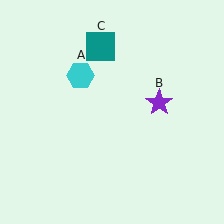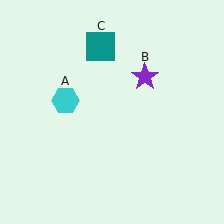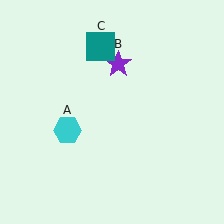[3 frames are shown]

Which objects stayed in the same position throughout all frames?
Teal square (object C) remained stationary.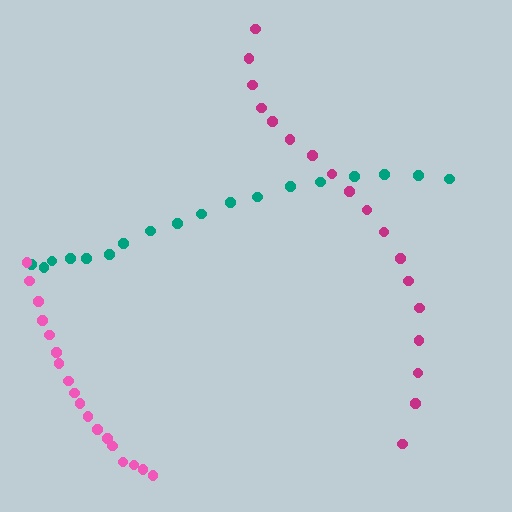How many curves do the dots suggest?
There are 3 distinct paths.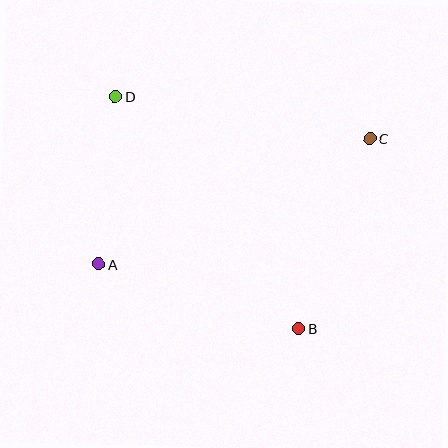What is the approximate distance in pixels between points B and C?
The distance between B and C is approximately 203 pixels.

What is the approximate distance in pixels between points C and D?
The distance between C and D is approximately 258 pixels.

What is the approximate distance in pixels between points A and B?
The distance between A and B is approximately 210 pixels.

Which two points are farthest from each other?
Points A and C are farthest from each other.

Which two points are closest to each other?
Points A and D are closest to each other.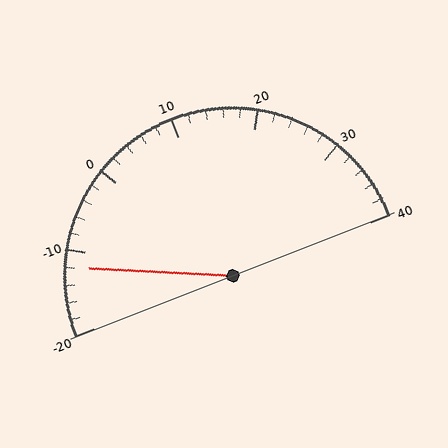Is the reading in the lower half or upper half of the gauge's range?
The reading is in the lower half of the range (-20 to 40).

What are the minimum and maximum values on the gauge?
The gauge ranges from -20 to 40.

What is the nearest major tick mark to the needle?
The nearest major tick mark is -10.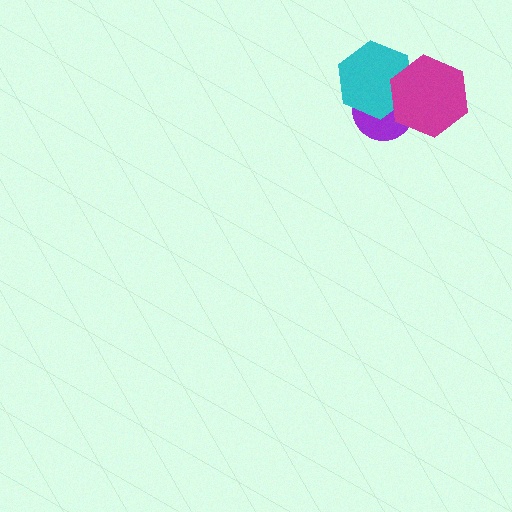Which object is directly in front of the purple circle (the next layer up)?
The cyan hexagon is directly in front of the purple circle.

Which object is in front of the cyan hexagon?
The magenta hexagon is in front of the cyan hexagon.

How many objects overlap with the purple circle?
2 objects overlap with the purple circle.